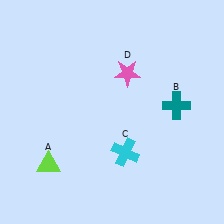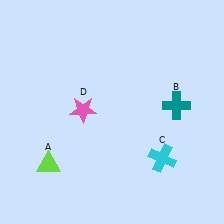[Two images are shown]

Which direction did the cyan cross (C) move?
The cyan cross (C) moved right.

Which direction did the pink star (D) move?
The pink star (D) moved left.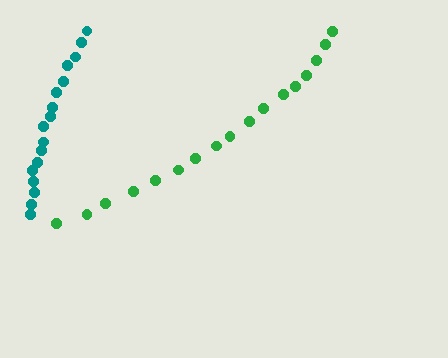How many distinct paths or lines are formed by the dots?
There are 2 distinct paths.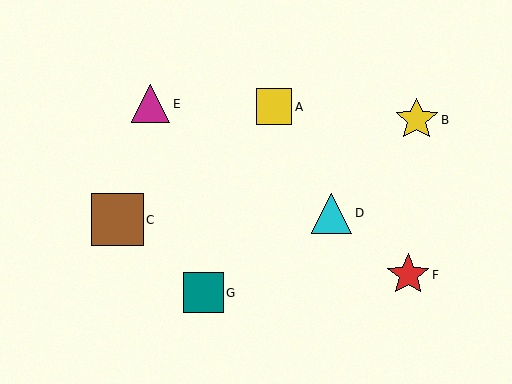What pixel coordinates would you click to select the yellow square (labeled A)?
Click at (274, 107) to select the yellow square A.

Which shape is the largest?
The brown square (labeled C) is the largest.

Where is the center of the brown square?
The center of the brown square is at (117, 220).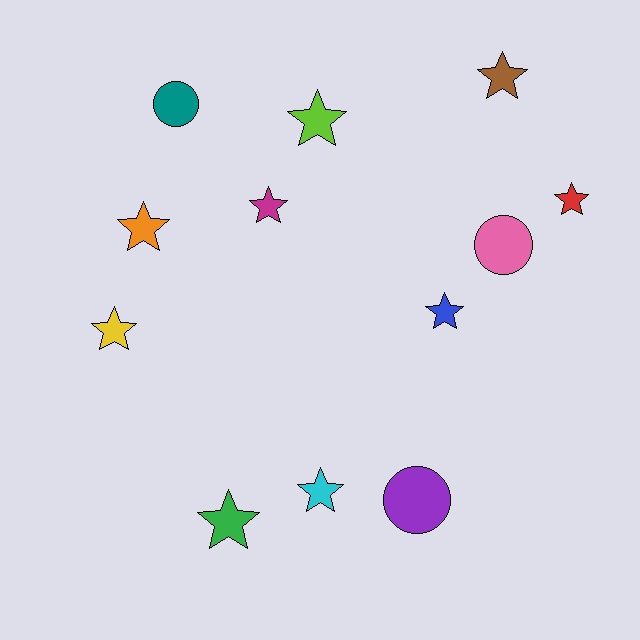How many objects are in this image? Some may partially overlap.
There are 12 objects.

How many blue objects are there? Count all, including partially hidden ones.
There is 1 blue object.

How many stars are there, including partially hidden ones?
There are 9 stars.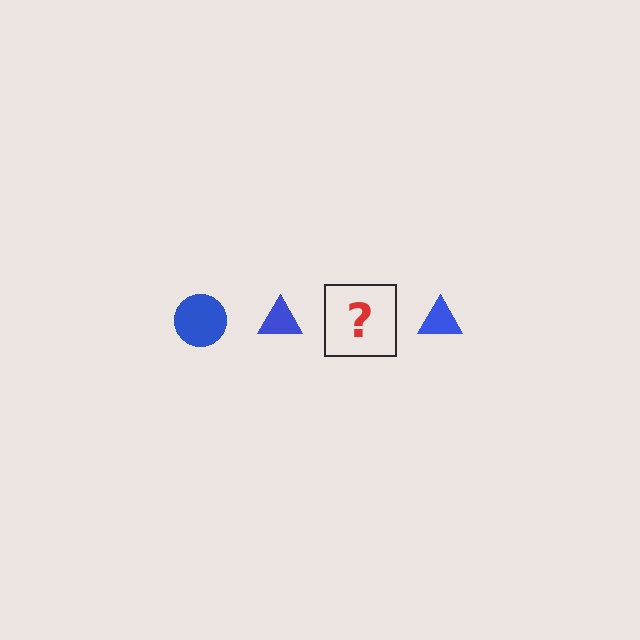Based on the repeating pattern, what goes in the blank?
The blank should be a blue circle.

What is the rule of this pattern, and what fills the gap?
The rule is that the pattern cycles through circle, triangle shapes in blue. The gap should be filled with a blue circle.